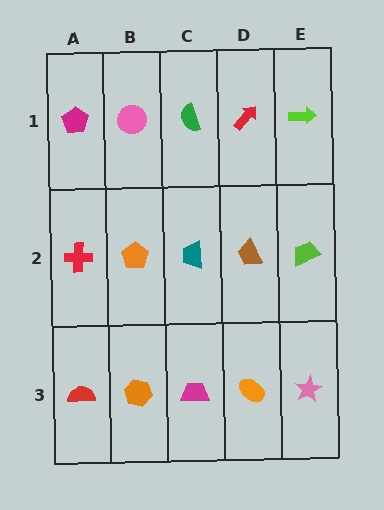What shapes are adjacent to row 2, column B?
A pink circle (row 1, column B), an orange hexagon (row 3, column B), a red cross (row 2, column A), a teal trapezoid (row 2, column C).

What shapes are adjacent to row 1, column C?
A teal trapezoid (row 2, column C), a pink circle (row 1, column B), a red arrow (row 1, column D).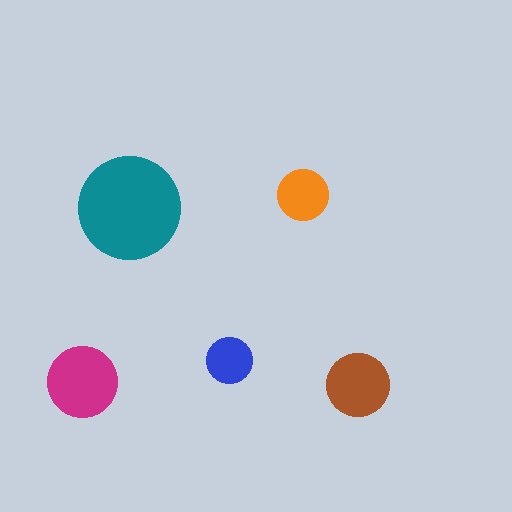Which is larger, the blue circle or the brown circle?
The brown one.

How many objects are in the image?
There are 5 objects in the image.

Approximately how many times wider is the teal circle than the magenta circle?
About 1.5 times wider.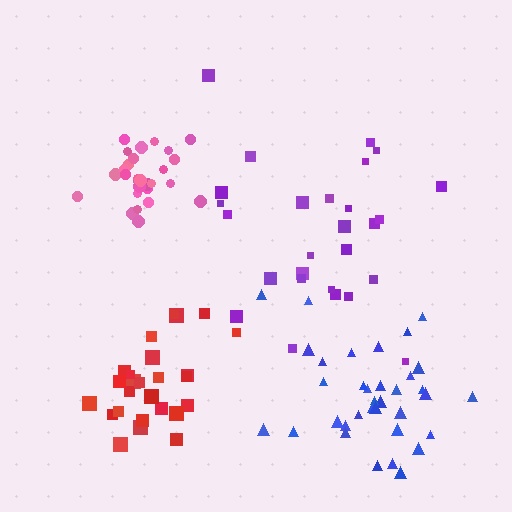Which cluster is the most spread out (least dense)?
Purple.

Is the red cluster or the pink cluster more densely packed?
Pink.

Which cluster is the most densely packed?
Pink.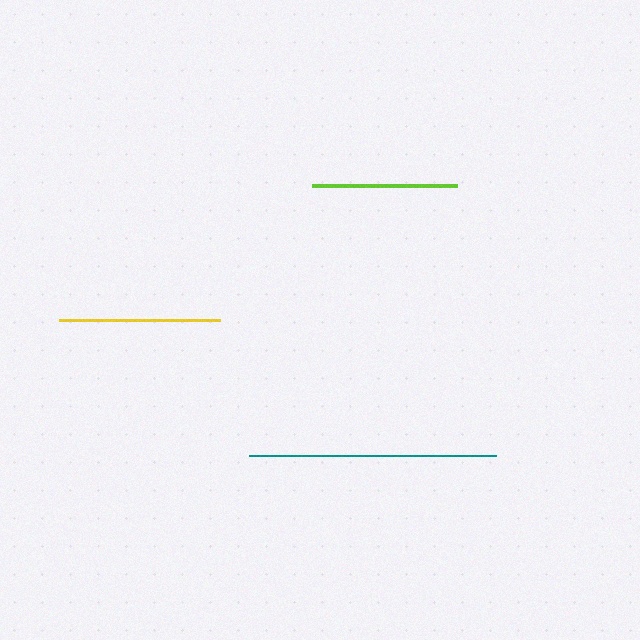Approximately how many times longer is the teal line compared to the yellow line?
The teal line is approximately 1.5 times the length of the yellow line.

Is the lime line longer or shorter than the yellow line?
The yellow line is longer than the lime line.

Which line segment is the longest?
The teal line is the longest at approximately 248 pixels.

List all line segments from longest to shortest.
From longest to shortest: teal, yellow, lime.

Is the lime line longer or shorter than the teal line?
The teal line is longer than the lime line.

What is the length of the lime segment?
The lime segment is approximately 146 pixels long.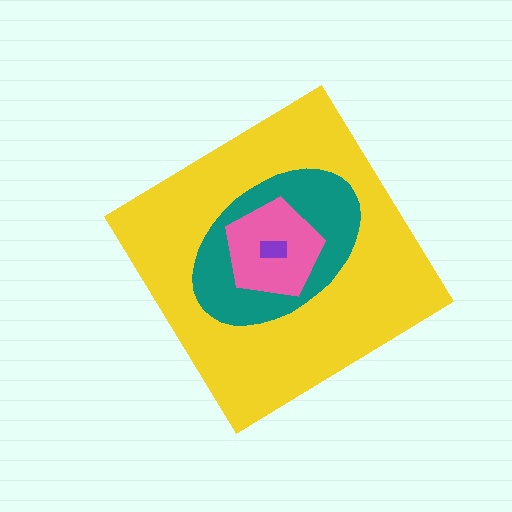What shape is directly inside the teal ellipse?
The pink pentagon.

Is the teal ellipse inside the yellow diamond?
Yes.